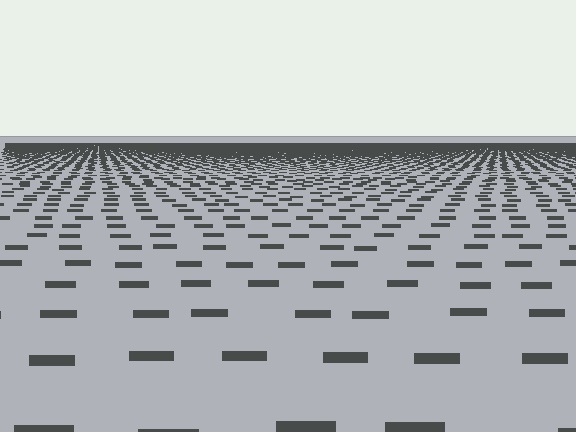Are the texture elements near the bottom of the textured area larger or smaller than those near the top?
Larger. Near the bottom, elements are closer to the viewer and appear at a bigger on-screen size.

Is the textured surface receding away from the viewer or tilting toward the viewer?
The surface is receding away from the viewer. Texture elements get smaller and denser toward the top.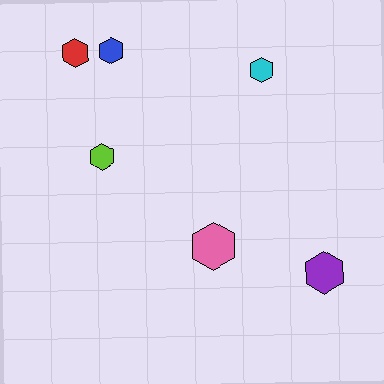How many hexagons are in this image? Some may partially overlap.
There are 6 hexagons.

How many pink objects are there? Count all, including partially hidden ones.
There is 1 pink object.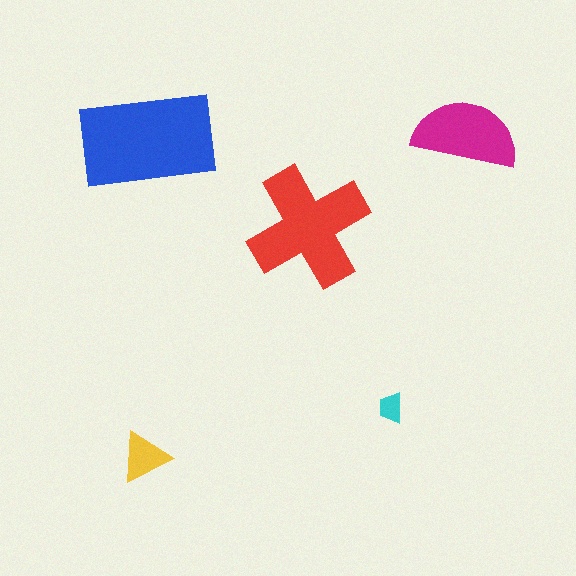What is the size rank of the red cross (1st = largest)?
2nd.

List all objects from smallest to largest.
The cyan trapezoid, the yellow triangle, the magenta semicircle, the red cross, the blue rectangle.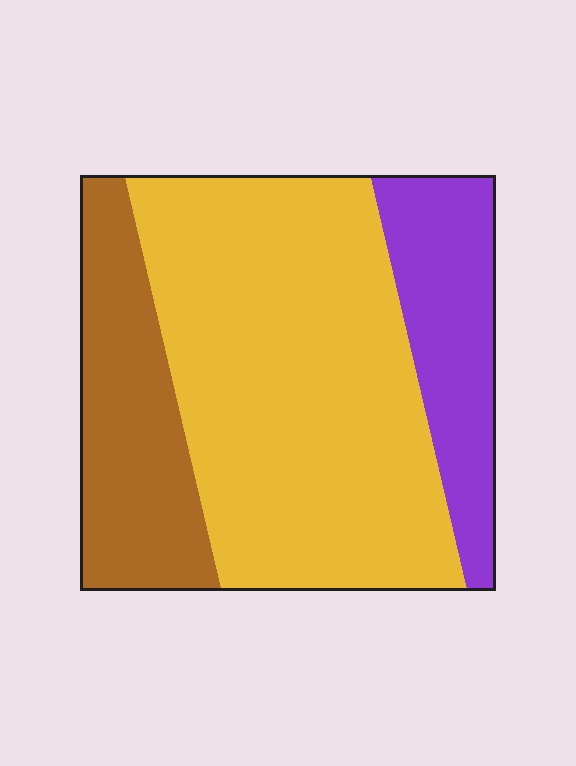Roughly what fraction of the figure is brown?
Brown covers roughly 20% of the figure.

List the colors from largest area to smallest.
From largest to smallest: yellow, brown, purple.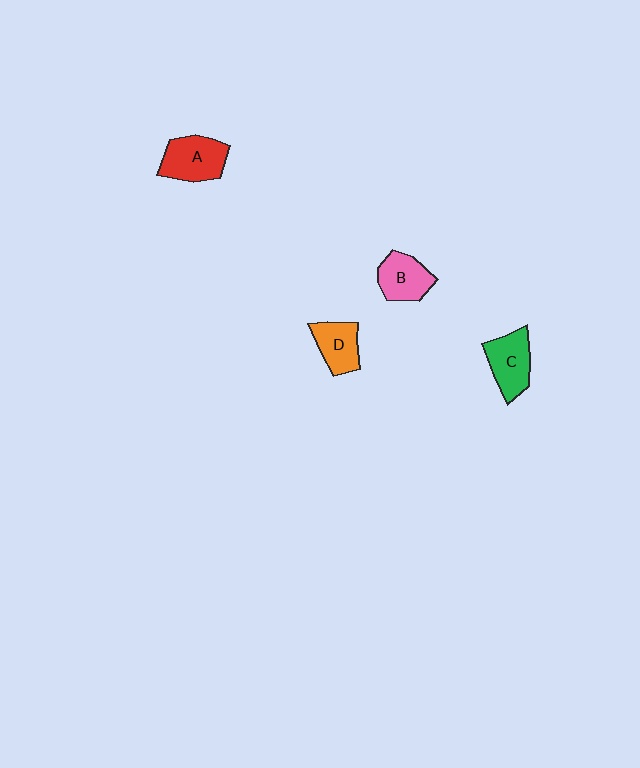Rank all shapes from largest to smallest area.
From largest to smallest: A (red), C (green), B (pink), D (orange).